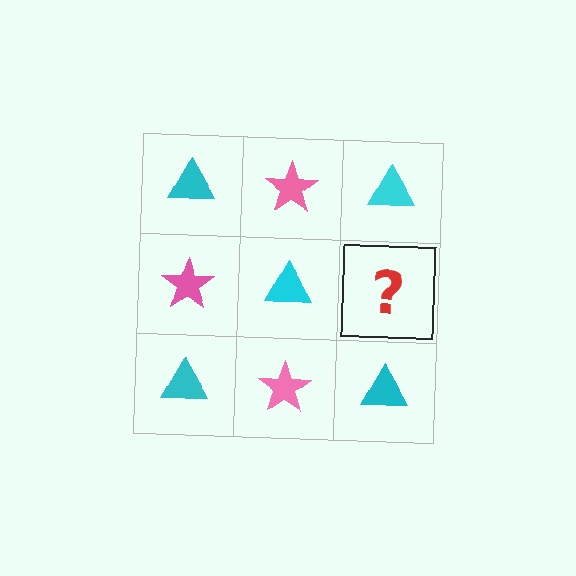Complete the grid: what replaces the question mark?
The question mark should be replaced with a pink star.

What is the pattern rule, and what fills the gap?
The rule is that it alternates cyan triangle and pink star in a checkerboard pattern. The gap should be filled with a pink star.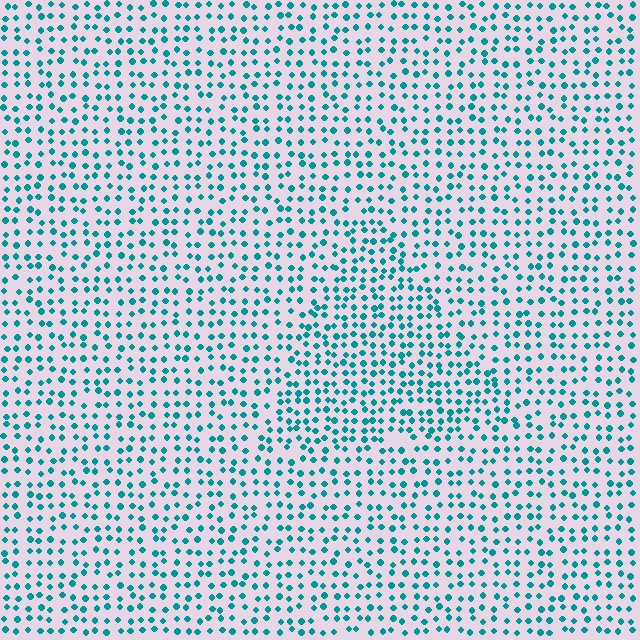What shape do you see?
I see a triangle.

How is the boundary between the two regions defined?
The boundary is defined by a change in element density (approximately 1.4x ratio). All elements are the same color, size, and shape.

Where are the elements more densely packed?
The elements are more densely packed inside the triangle boundary.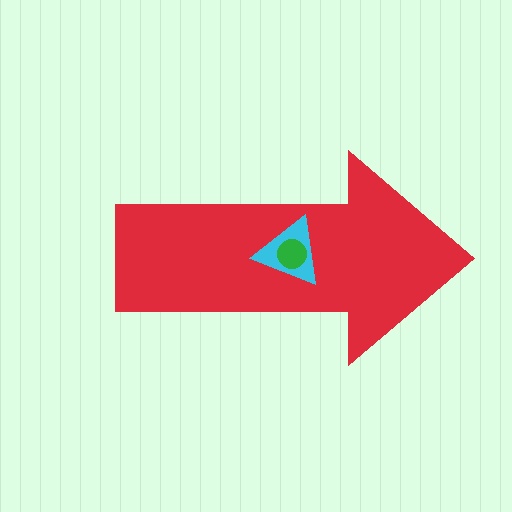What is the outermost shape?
The red arrow.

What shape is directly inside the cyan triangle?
The green circle.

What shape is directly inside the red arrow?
The cyan triangle.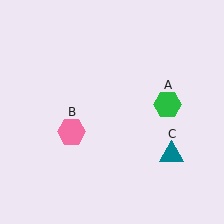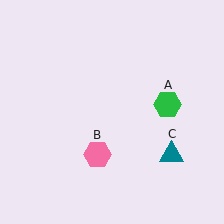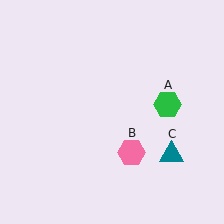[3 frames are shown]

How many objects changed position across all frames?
1 object changed position: pink hexagon (object B).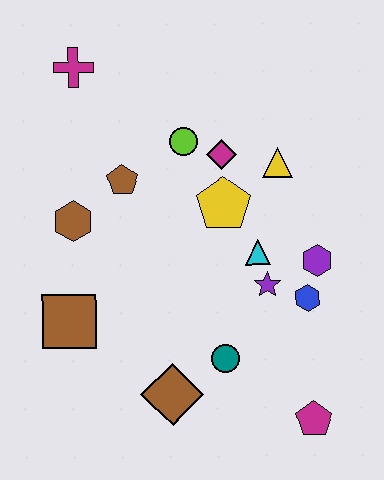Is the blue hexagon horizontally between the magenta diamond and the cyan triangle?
No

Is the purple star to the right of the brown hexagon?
Yes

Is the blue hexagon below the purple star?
Yes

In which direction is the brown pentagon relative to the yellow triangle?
The brown pentagon is to the left of the yellow triangle.